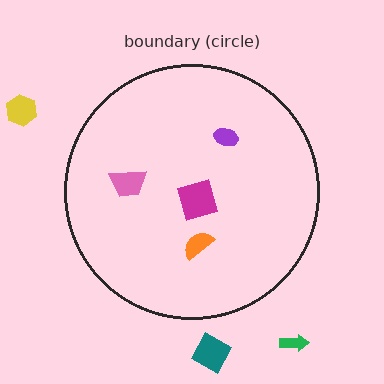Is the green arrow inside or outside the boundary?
Outside.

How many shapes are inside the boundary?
4 inside, 3 outside.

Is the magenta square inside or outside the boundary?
Inside.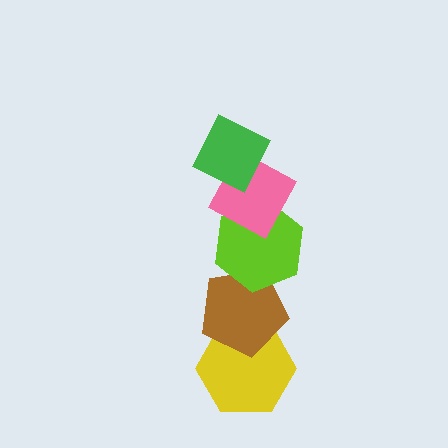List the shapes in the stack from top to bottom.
From top to bottom: the green diamond, the pink diamond, the lime hexagon, the brown pentagon, the yellow hexagon.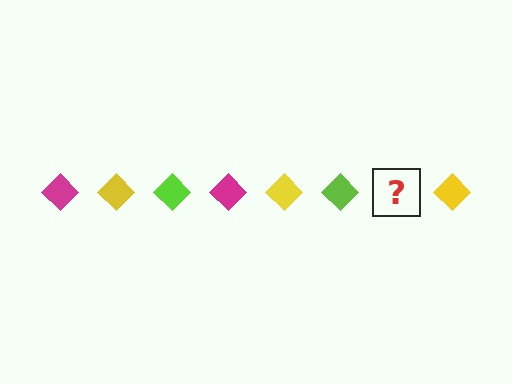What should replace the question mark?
The question mark should be replaced with a magenta diamond.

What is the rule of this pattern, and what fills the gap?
The rule is that the pattern cycles through magenta, yellow, lime diamonds. The gap should be filled with a magenta diamond.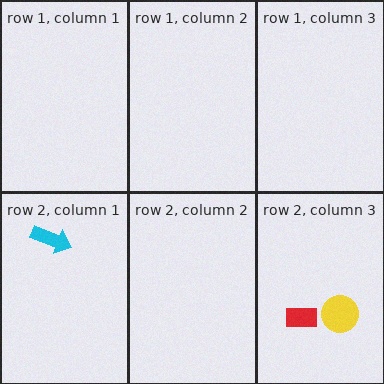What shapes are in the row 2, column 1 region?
The cyan arrow.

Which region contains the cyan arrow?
The row 2, column 1 region.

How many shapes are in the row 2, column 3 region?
2.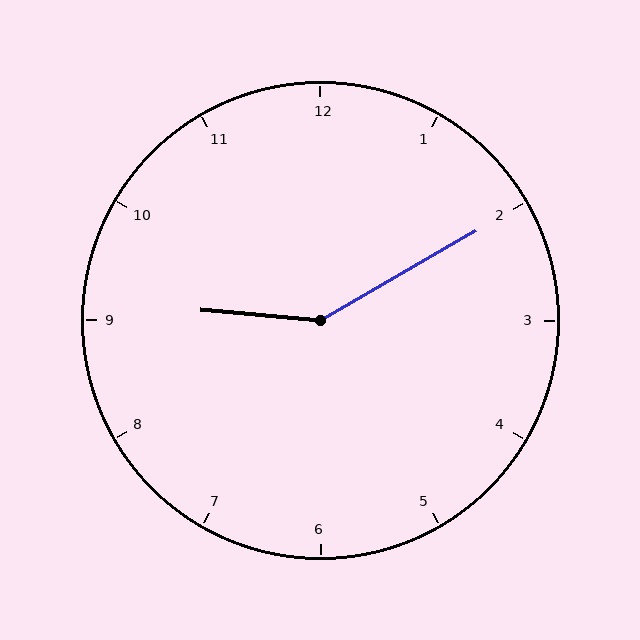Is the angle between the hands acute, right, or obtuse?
It is obtuse.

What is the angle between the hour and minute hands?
Approximately 145 degrees.